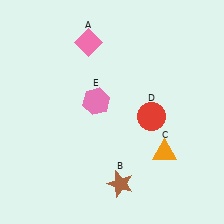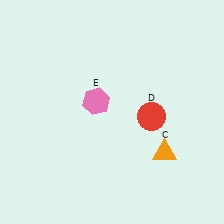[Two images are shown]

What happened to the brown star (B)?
The brown star (B) was removed in Image 2. It was in the bottom-right area of Image 1.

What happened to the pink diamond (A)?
The pink diamond (A) was removed in Image 2. It was in the top-left area of Image 1.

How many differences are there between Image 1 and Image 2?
There are 2 differences between the two images.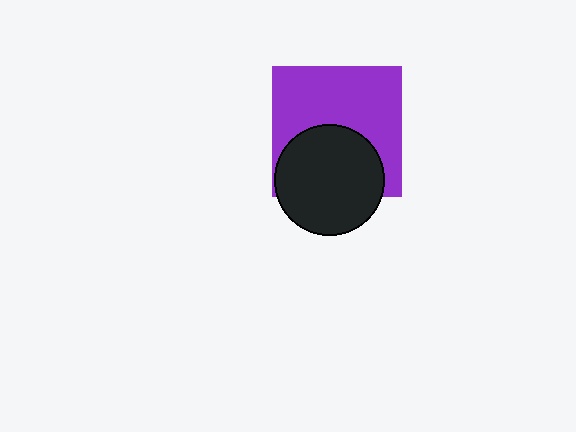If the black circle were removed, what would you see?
You would see the complete purple square.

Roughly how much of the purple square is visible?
About half of it is visible (roughly 60%).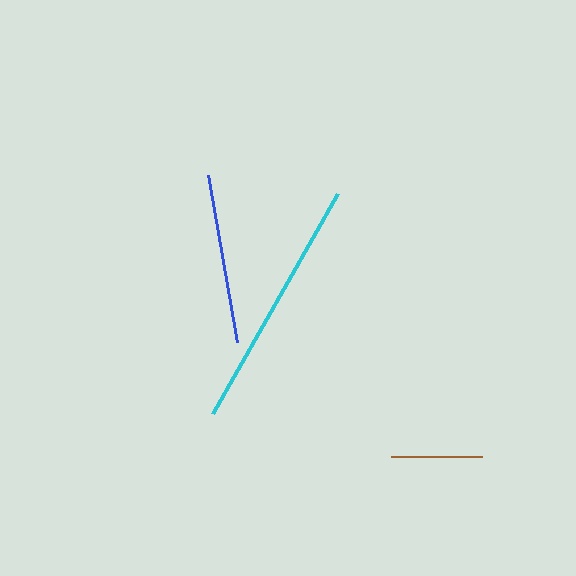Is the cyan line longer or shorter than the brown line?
The cyan line is longer than the brown line.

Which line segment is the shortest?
The brown line is the shortest at approximately 91 pixels.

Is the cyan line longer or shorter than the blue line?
The cyan line is longer than the blue line.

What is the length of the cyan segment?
The cyan segment is approximately 253 pixels long.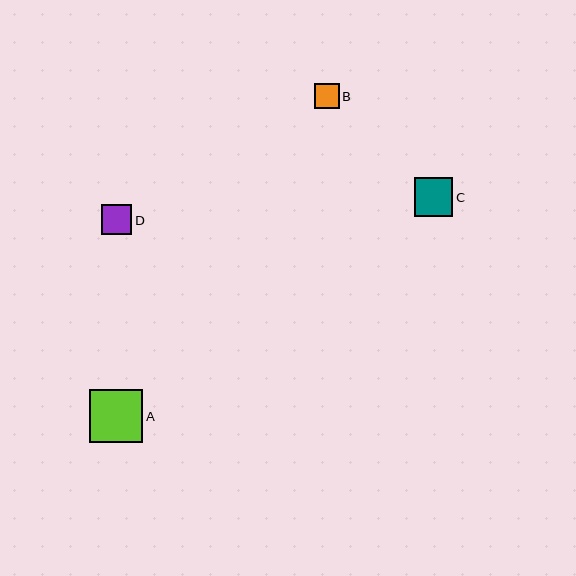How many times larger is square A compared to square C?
Square A is approximately 1.4 times the size of square C.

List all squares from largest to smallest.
From largest to smallest: A, C, D, B.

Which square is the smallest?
Square B is the smallest with a size of approximately 25 pixels.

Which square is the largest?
Square A is the largest with a size of approximately 53 pixels.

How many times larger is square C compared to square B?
Square C is approximately 1.6 times the size of square B.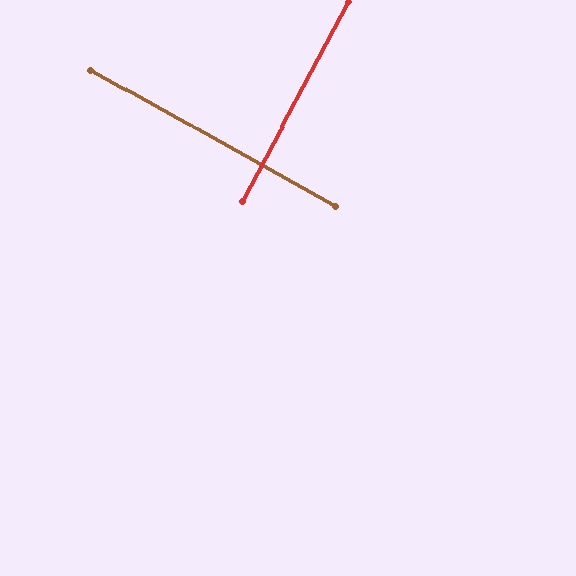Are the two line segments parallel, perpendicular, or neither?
Perpendicular — they meet at approximately 89°.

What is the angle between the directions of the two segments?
Approximately 89 degrees.